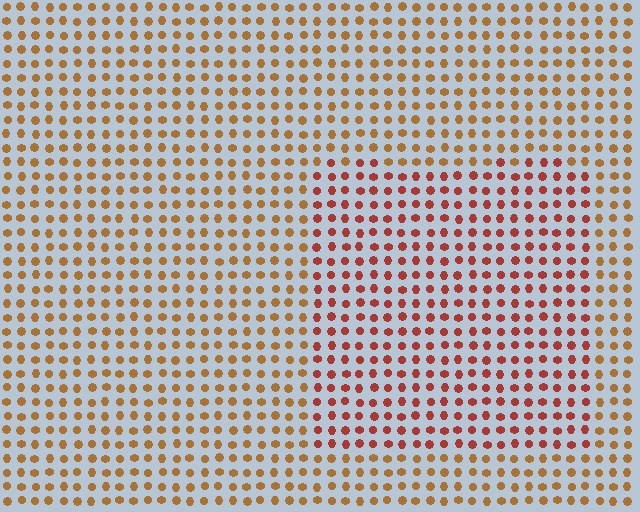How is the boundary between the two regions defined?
The boundary is defined purely by a slight shift in hue (about 30 degrees). Spacing, size, and orientation are identical on both sides.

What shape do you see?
I see a rectangle.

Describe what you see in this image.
The image is filled with small brown elements in a uniform arrangement. A rectangle-shaped region is visible where the elements are tinted to a slightly different hue, forming a subtle color boundary.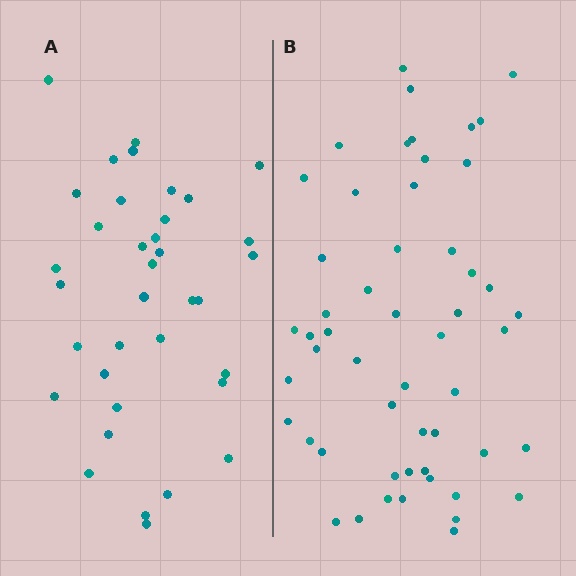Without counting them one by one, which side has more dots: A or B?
Region B (the right region) has more dots.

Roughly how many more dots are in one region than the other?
Region B has approximately 15 more dots than region A.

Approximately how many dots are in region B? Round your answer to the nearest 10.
About 50 dots. (The exact count is 53, which rounds to 50.)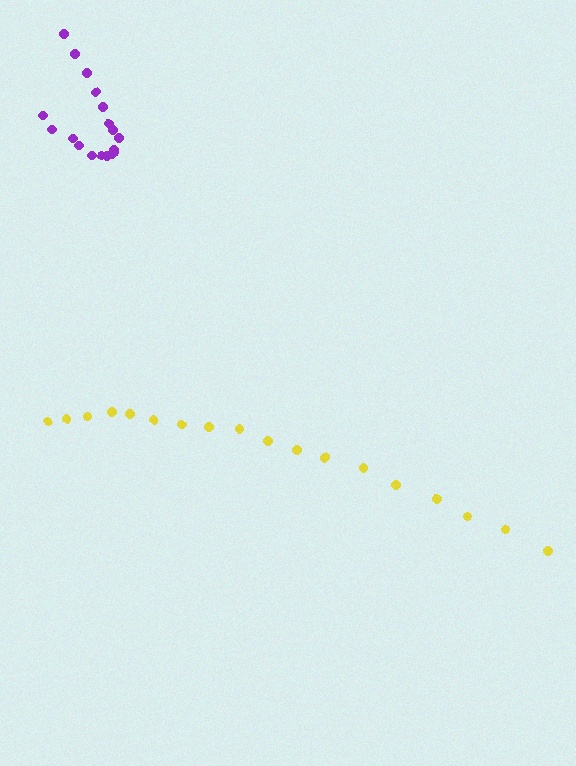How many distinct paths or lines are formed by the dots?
There are 2 distinct paths.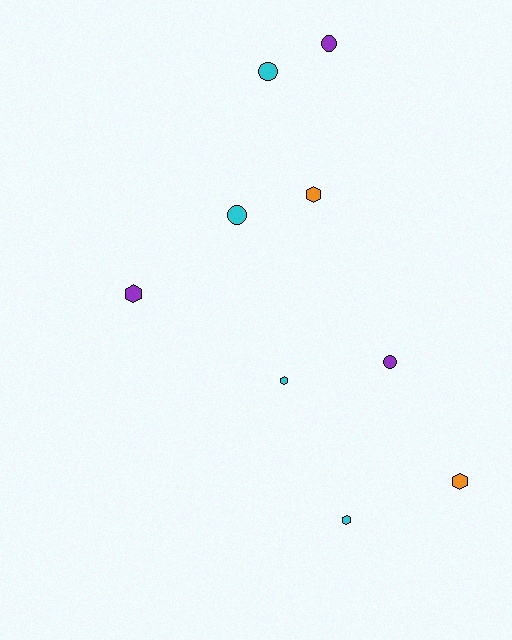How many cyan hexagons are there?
There are 2 cyan hexagons.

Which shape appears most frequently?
Hexagon, with 5 objects.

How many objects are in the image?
There are 9 objects.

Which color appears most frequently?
Cyan, with 4 objects.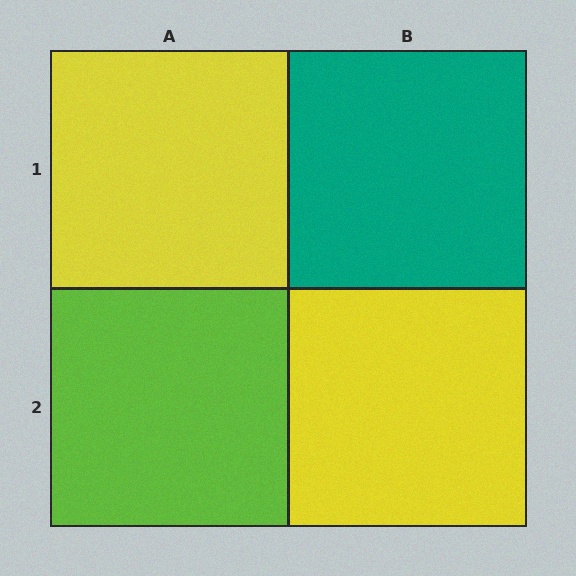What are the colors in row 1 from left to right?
Yellow, teal.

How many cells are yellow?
2 cells are yellow.